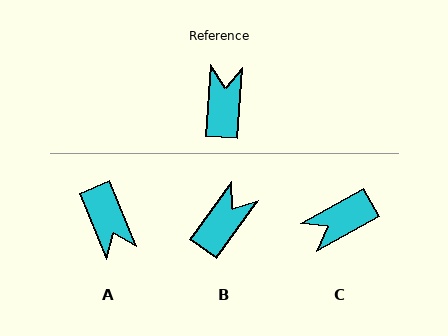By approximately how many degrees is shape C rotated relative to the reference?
Approximately 124 degrees counter-clockwise.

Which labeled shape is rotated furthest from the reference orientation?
A, about 153 degrees away.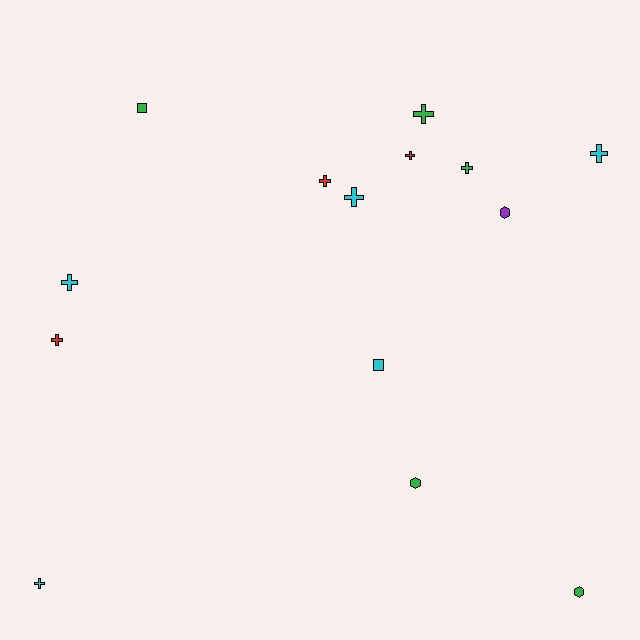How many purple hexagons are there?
There is 1 purple hexagon.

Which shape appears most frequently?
Cross, with 9 objects.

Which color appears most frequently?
Green, with 5 objects.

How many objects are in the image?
There are 14 objects.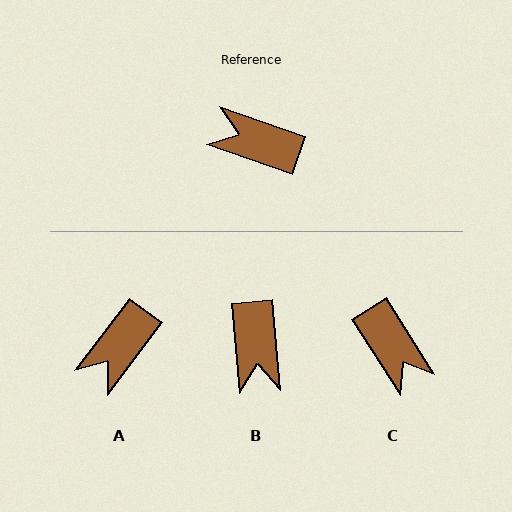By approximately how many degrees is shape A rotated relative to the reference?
Approximately 72 degrees counter-clockwise.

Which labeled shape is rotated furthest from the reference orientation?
C, about 141 degrees away.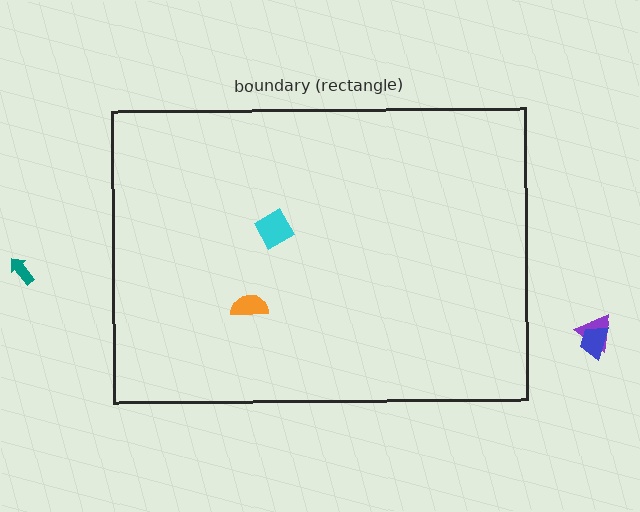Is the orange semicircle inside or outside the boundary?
Inside.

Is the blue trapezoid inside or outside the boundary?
Outside.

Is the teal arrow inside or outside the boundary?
Outside.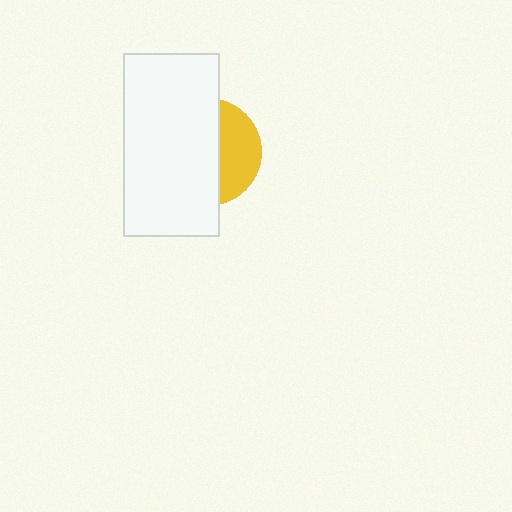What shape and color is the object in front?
The object in front is a white rectangle.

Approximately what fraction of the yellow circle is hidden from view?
Roughly 64% of the yellow circle is hidden behind the white rectangle.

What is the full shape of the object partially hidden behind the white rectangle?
The partially hidden object is a yellow circle.